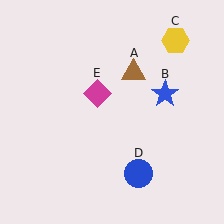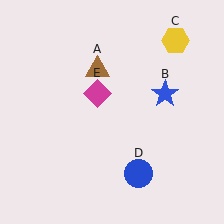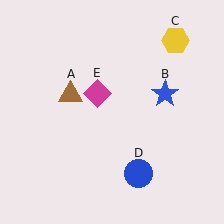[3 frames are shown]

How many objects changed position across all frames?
1 object changed position: brown triangle (object A).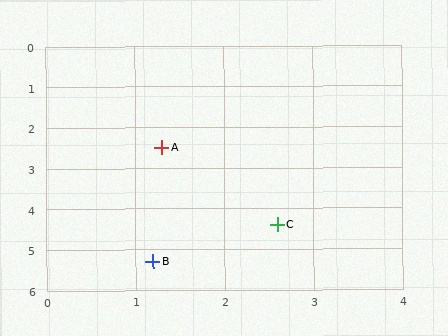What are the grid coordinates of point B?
Point B is at approximately (1.2, 5.3).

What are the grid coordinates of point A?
Point A is at approximately (1.3, 2.5).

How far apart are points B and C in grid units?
Points B and C are about 1.7 grid units apart.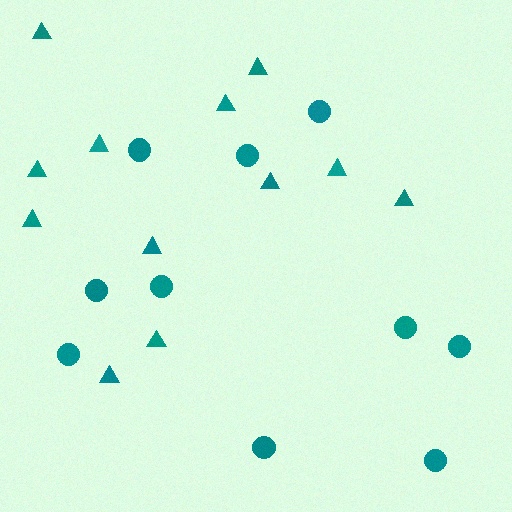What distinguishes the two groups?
There are 2 groups: one group of triangles (12) and one group of circles (10).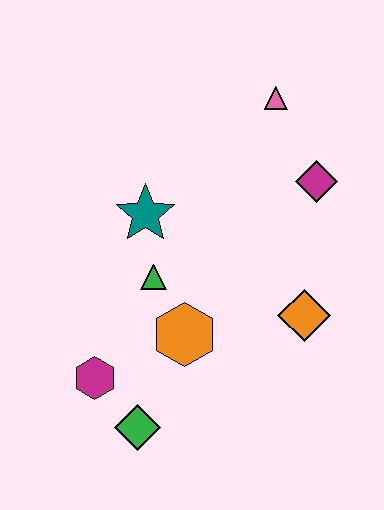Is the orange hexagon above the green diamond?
Yes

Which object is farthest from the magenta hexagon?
The pink triangle is farthest from the magenta hexagon.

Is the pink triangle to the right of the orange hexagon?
Yes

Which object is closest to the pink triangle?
The magenta diamond is closest to the pink triangle.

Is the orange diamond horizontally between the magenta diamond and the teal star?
Yes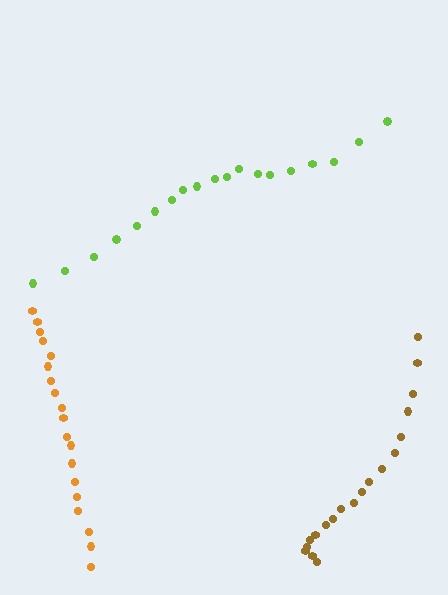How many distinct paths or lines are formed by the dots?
There are 3 distinct paths.